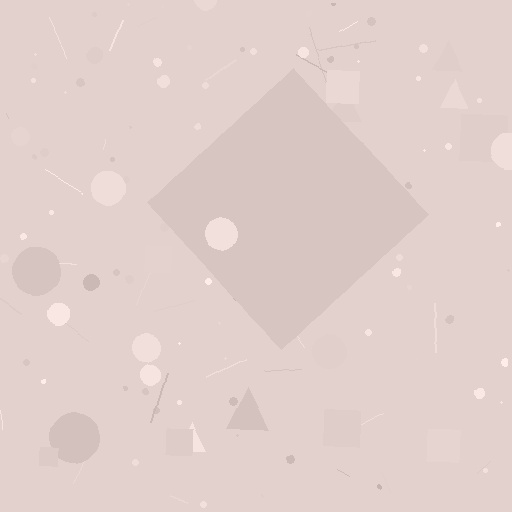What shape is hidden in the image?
A diamond is hidden in the image.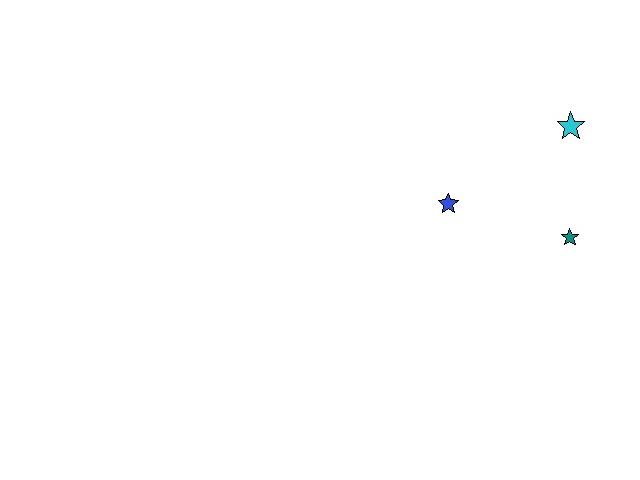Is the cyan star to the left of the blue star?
No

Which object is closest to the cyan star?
The teal star is closest to the cyan star.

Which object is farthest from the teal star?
The blue star is farthest from the teal star.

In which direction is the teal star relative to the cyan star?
The teal star is below the cyan star.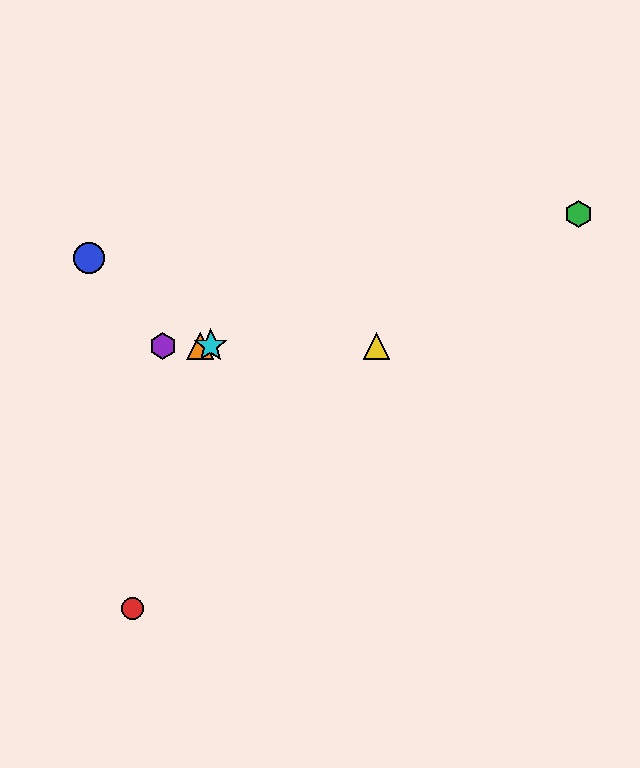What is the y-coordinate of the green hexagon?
The green hexagon is at y≈214.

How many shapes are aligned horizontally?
4 shapes (the yellow triangle, the purple hexagon, the orange triangle, the cyan star) are aligned horizontally.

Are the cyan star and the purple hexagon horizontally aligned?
Yes, both are at y≈346.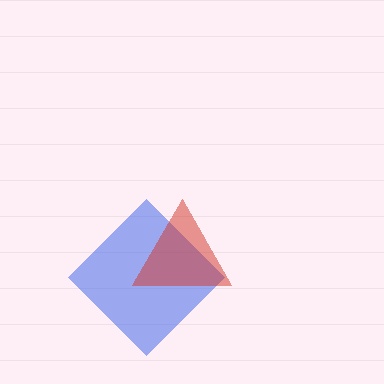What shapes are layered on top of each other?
The layered shapes are: a blue diamond, a red triangle.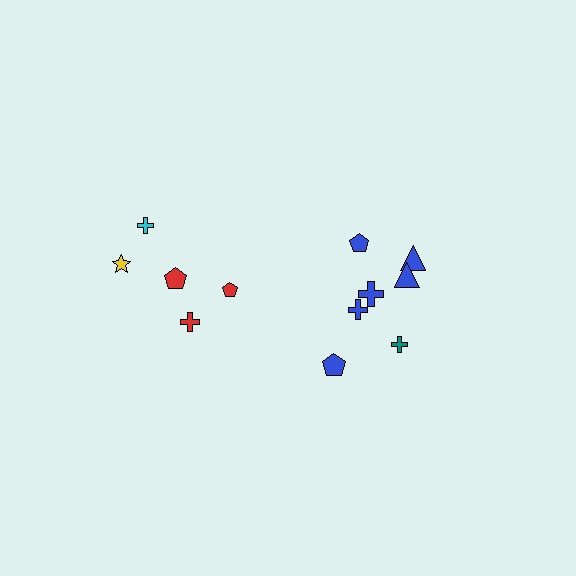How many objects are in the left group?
There are 5 objects.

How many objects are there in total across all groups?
There are 12 objects.